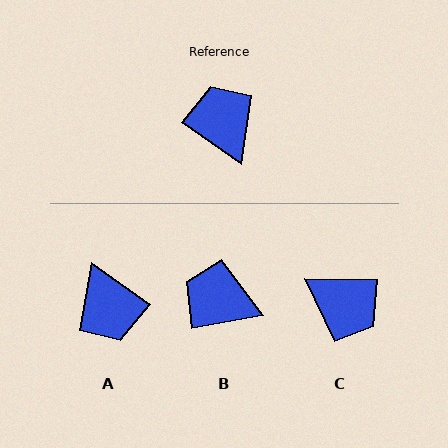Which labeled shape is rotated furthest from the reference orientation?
A, about 179 degrees away.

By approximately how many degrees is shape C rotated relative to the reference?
Approximately 146 degrees clockwise.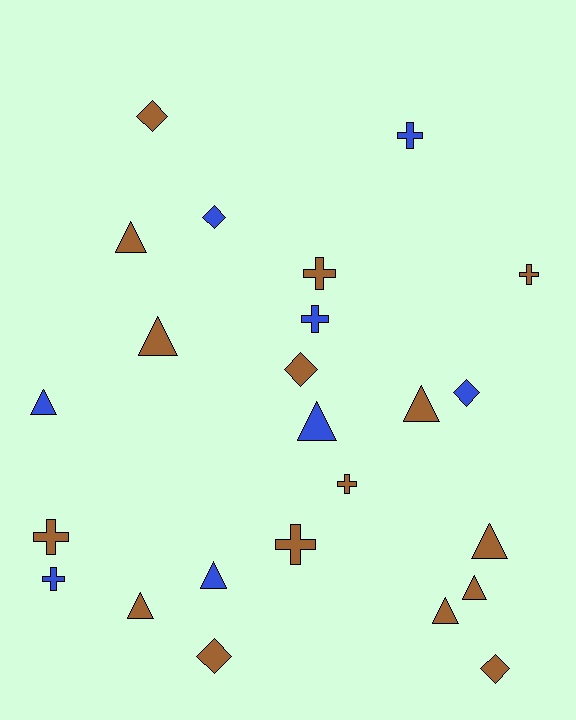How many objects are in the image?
There are 24 objects.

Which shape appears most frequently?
Triangle, with 10 objects.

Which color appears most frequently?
Brown, with 16 objects.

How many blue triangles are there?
There are 3 blue triangles.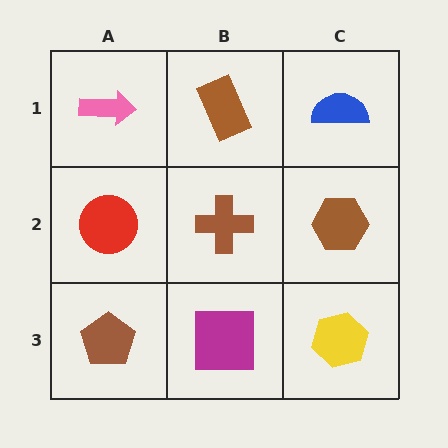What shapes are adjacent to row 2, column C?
A blue semicircle (row 1, column C), a yellow hexagon (row 3, column C), a brown cross (row 2, column B).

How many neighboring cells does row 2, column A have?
3.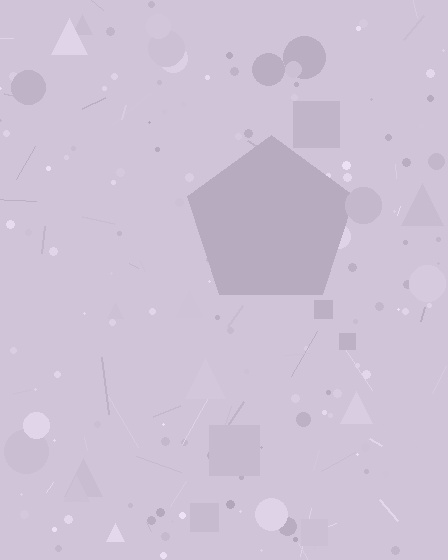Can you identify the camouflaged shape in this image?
The camouflaged shape is a pentagon.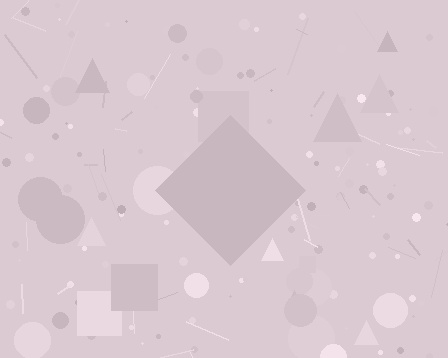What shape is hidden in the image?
A diamond is hidden in the image.